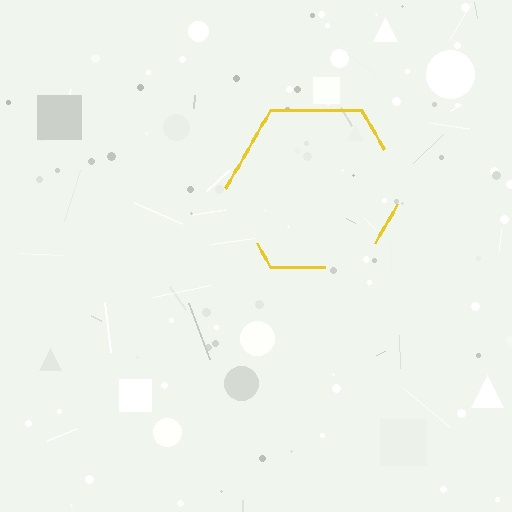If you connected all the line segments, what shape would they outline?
They would outline a hexagon.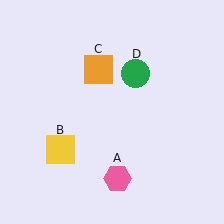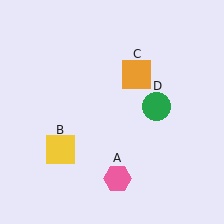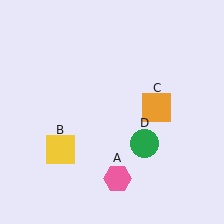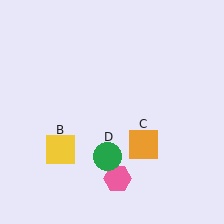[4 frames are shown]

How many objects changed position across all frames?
2 objects changed position: orange square (object C), green circle (object D).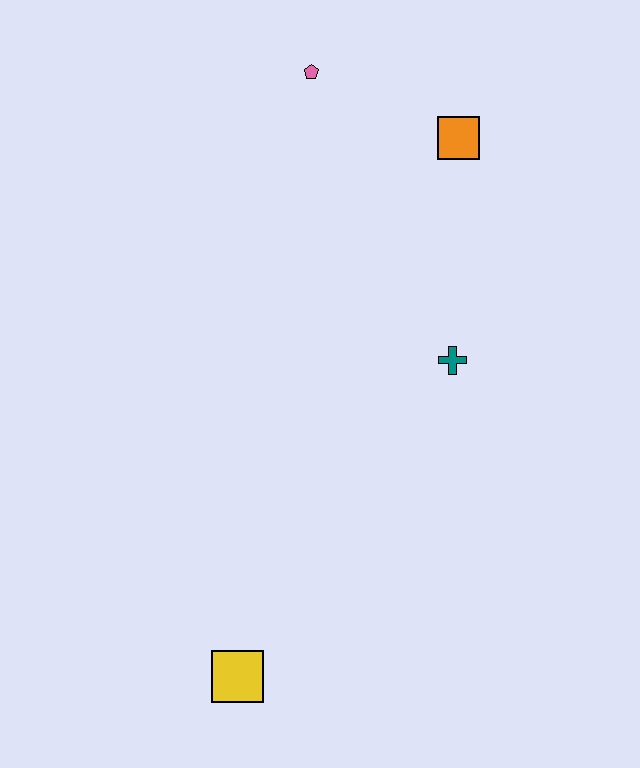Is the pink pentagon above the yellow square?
Yes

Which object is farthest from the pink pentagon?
The yellow square is farthest from the pink pentagon.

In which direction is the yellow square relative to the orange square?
The yellow square is below the orange square.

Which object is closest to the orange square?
The pink pentagon is closest to the orange square.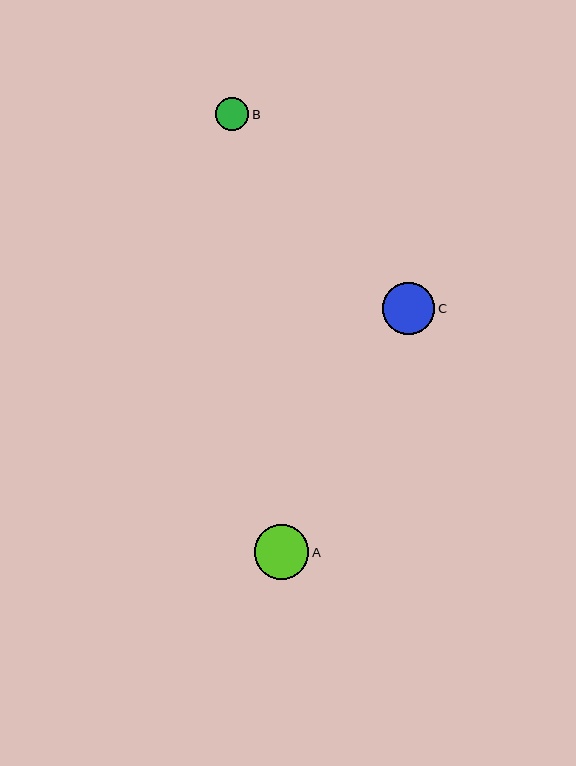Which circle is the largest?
Circle A is the largest with a size of approximately 55 pixels.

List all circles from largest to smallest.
From largest to smallest: A, C, B.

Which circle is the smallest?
Circle B is the smallest with a size of approximately 34 pixels.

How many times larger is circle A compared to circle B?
Circle A is approximately 1.6 times the size of circle B.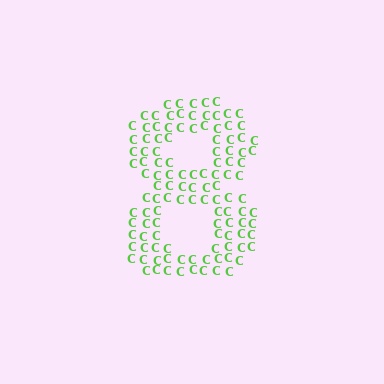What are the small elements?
The small elements are letter C's.